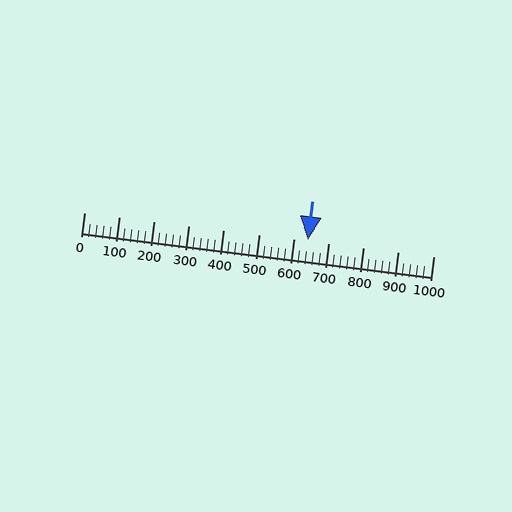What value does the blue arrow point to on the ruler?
The blue arrow points to approximately 640.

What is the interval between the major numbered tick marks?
The major tick marks are spaced 100 units apart.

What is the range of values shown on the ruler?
The ruler shows values from 0 to 1000.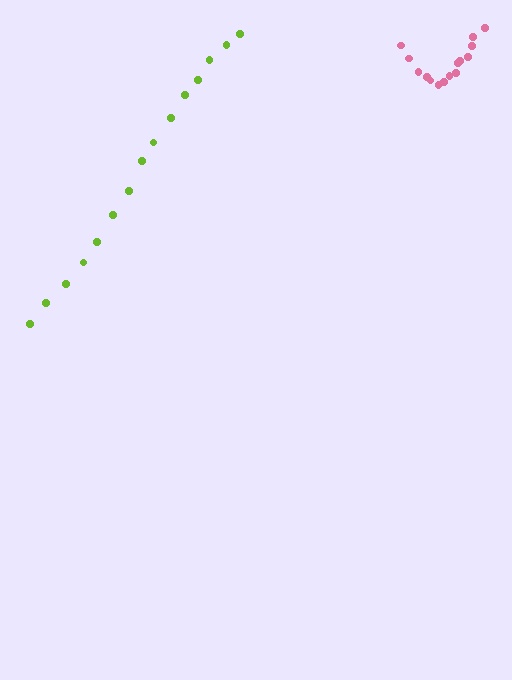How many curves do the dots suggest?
There are 2 distinct paths.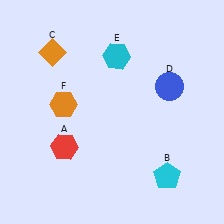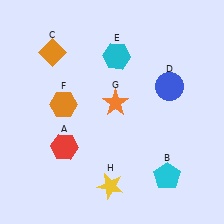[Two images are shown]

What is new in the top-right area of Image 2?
An orange star (G) was added in the top-right area of Image 2.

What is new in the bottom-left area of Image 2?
A yellow star (H) was added in the bottom-left area of Image 2.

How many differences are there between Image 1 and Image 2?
There are 2 differences between the two images.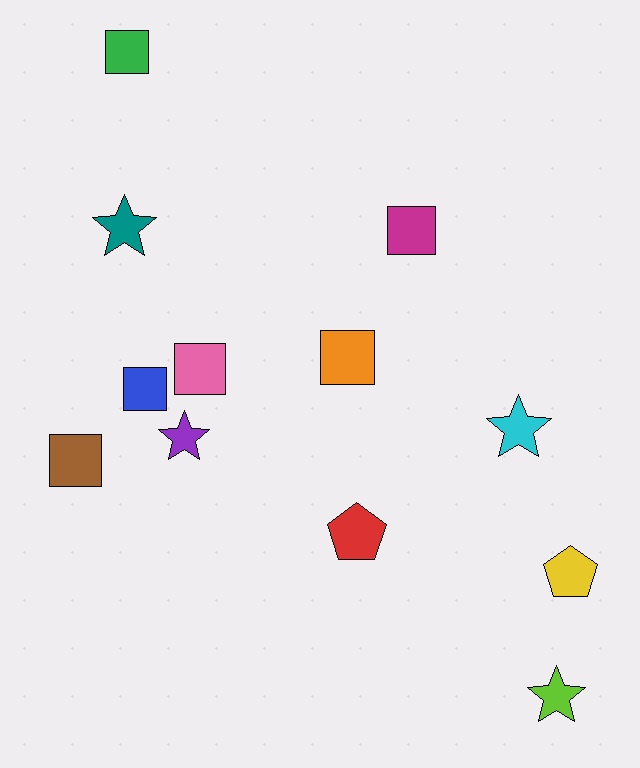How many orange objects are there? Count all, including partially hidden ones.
There is 1 orange object.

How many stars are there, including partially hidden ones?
There are 4 stars.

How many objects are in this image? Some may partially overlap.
There are 12 objects.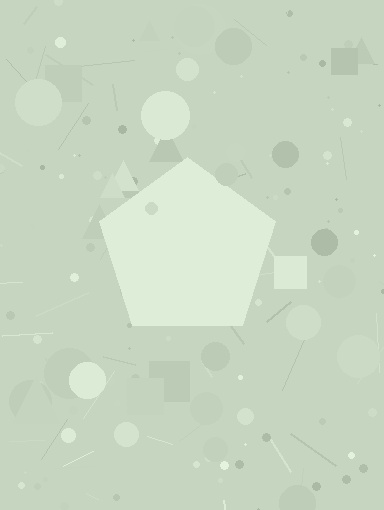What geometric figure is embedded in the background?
A pentagon is embedded in the background.